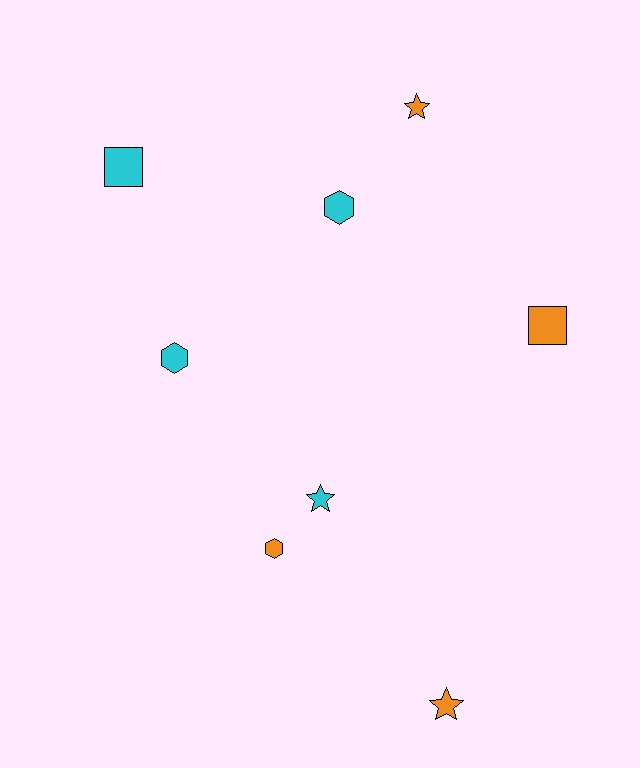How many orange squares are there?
There is 1 orange square.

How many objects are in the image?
There are 8 objects.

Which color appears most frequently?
Cyan, with 4 objects.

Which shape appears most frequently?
Star, with 3 objects.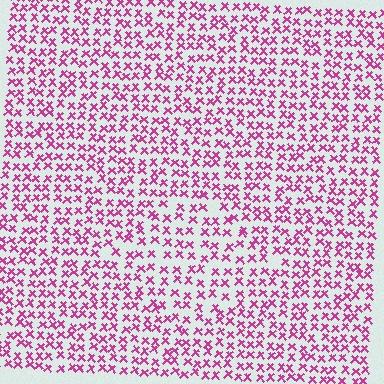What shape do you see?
I see a diamond.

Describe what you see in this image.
The image contains small magenta elements arranged at two different densities. A diamond-shaped region is visible where the elements are less densely packed than the surrounding area.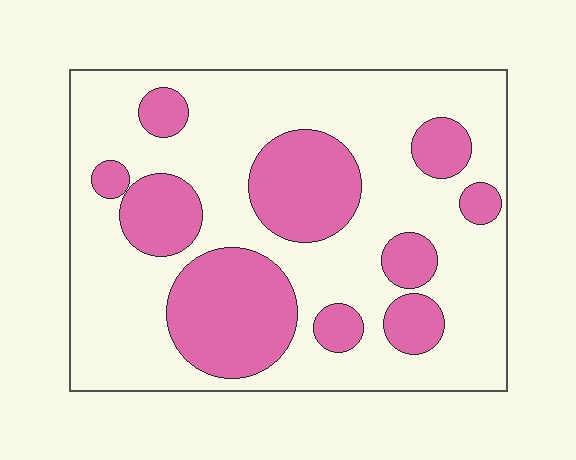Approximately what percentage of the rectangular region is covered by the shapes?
Approximately 30%.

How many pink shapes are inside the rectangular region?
10.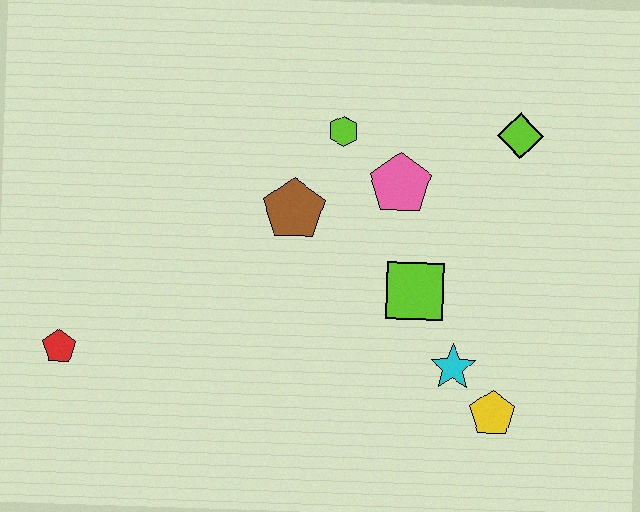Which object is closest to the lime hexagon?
The pink pentagon is closest to the lime hexagon.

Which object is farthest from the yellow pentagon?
The red pentagon is farthest from the yellow pentagon.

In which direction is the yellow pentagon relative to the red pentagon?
The yellow pentagon is to the right of the red pentagon.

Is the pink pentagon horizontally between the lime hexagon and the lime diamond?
Yes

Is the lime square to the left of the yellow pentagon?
Yes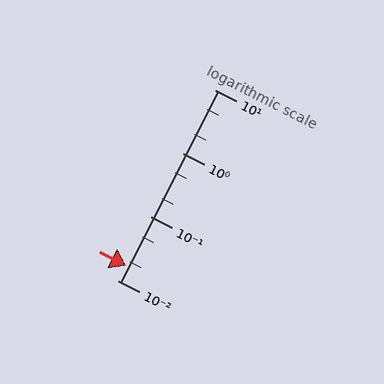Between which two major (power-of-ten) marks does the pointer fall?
The pointer is between 0.01 and 0.1.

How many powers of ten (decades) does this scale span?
The scale spans 3 decades, from 0.01 to 10.